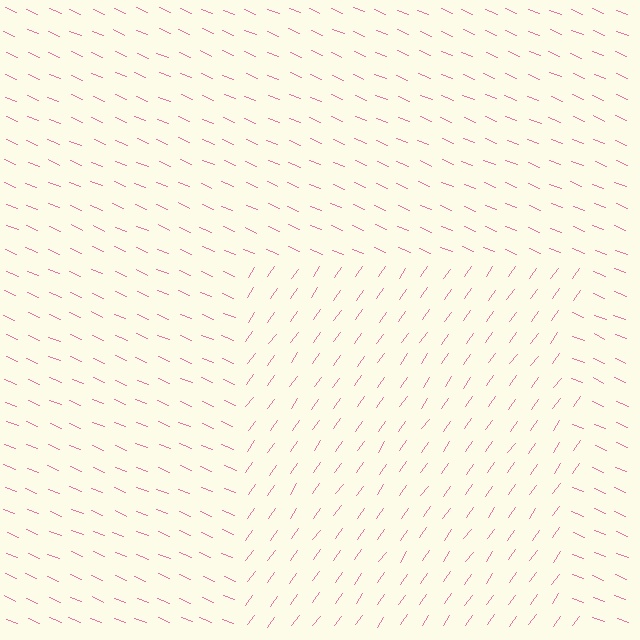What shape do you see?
I see a rectangle.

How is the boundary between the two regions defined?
The boundary is defined purely by a change in line orientation (approximately 77 degrees difference). All lines are the same color and thickness.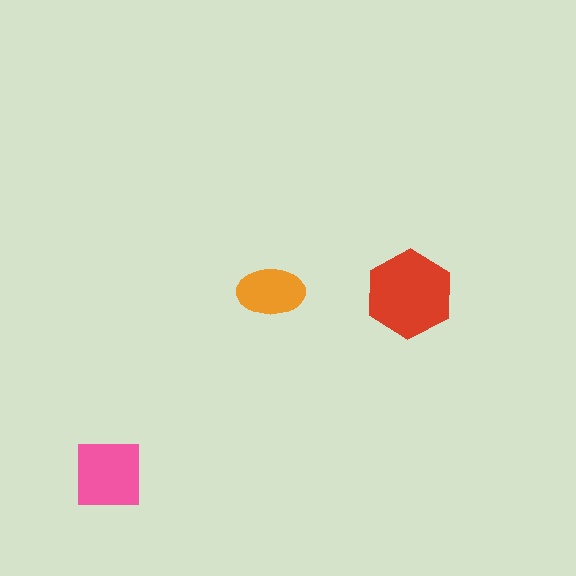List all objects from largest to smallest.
The red hexagon, the pink square, the orange ellipse.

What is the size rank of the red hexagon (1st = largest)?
1st.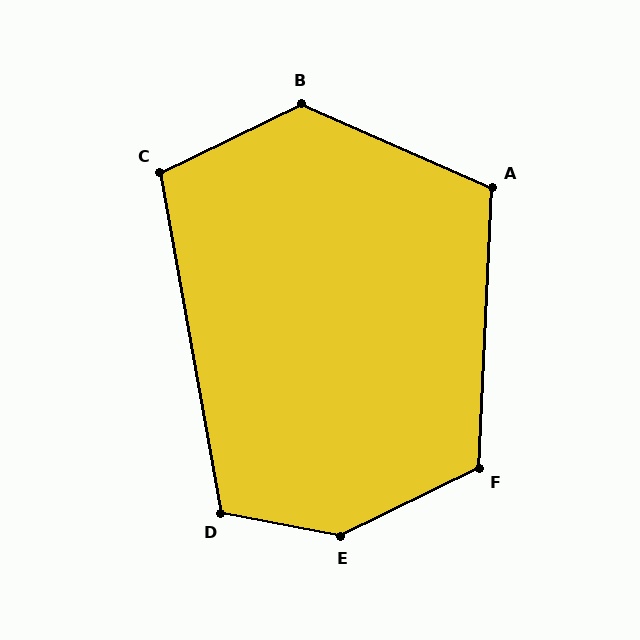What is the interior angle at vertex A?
Approximately 111 degrees (obtuse).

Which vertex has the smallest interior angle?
C, at approximately 106 degrees.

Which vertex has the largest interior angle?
E, at approximately 143 degrees.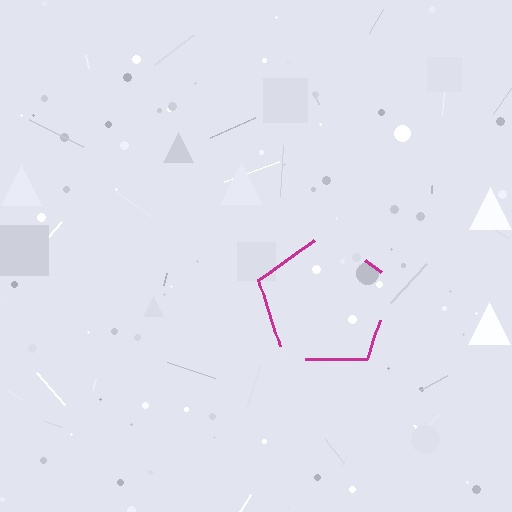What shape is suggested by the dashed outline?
The dashed outline suggests a pentagon.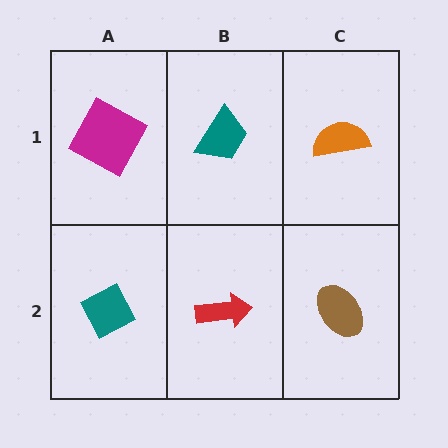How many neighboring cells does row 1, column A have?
2.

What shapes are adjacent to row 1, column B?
A red arrow (row 2, column B), a magenta square (row 1, column A), an orange semicircle (row 1, column C).